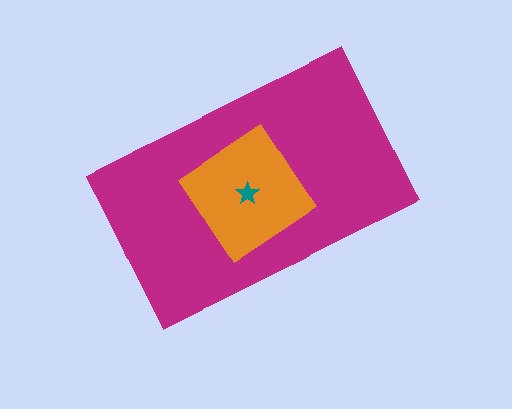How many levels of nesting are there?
3.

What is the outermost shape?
The magenta rectangle.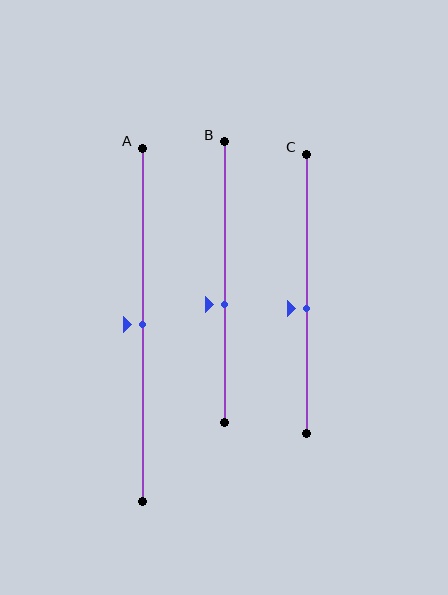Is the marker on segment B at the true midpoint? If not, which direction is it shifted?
No, the marker on segment B is shifted downward by about 8% of the segment length.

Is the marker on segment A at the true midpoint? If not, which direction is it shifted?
Yes, the marker on segment A is at the true midpoint.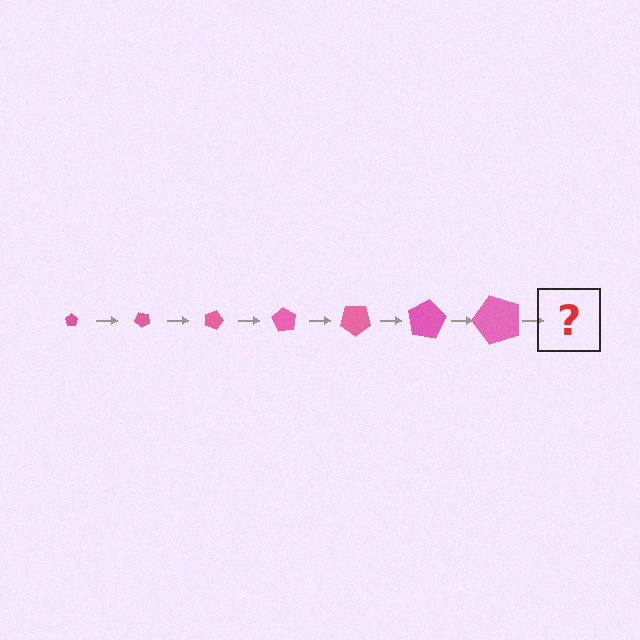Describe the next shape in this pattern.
It should be a pentagon, larger than the previous one and rotated 315 degrees from the start.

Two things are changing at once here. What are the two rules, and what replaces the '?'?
The two rules are that the pentagon grows larger each step and it rotates 45 degrees each step. The '?' should be a pentagon, larger than the previous one and rotated 315 degrees from the start.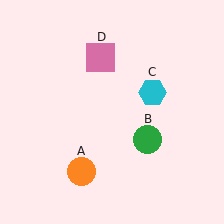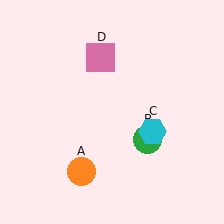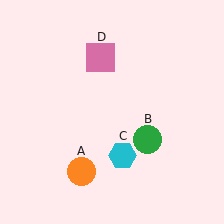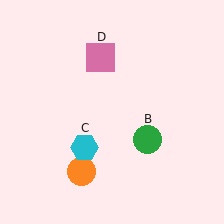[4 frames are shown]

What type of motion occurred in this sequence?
The cyan hexagon (object C) rotated clockwise around the center of the scene.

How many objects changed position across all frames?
1 object changed position: cyan hexagon (object C).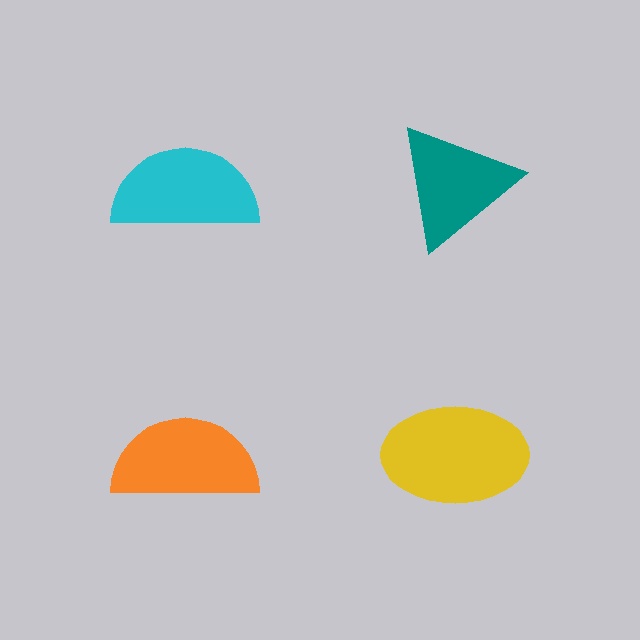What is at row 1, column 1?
A cyan semicircle.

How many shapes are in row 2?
2 shapes.